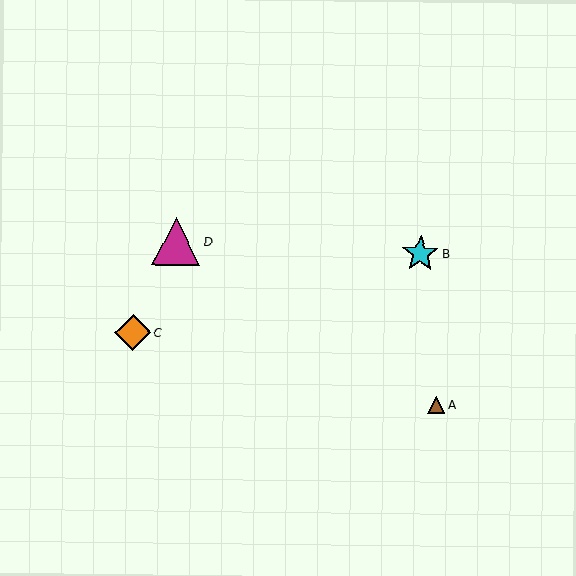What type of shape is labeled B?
Shape B is a cyan star.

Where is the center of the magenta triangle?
The center of the magenta triangle is at (176, 242).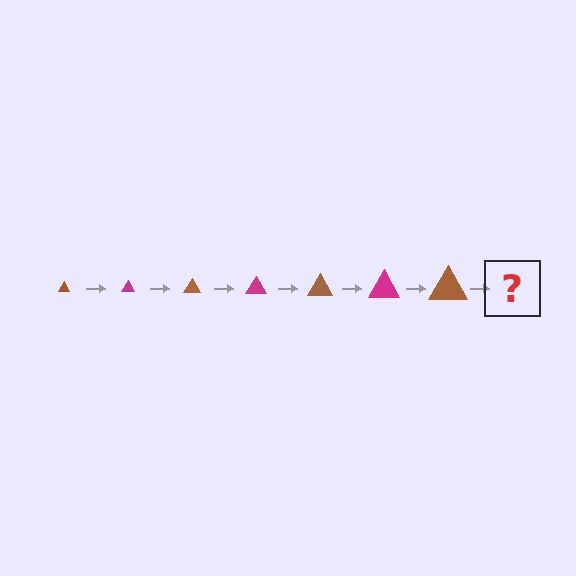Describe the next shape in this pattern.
It should be a magenta triangle, larger than the previous one.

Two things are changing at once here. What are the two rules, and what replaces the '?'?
The two rules are that the triangle grows larger each step and the color cycles through brown and magenta. The '?' should be a magenta triangle, larger than the previous one.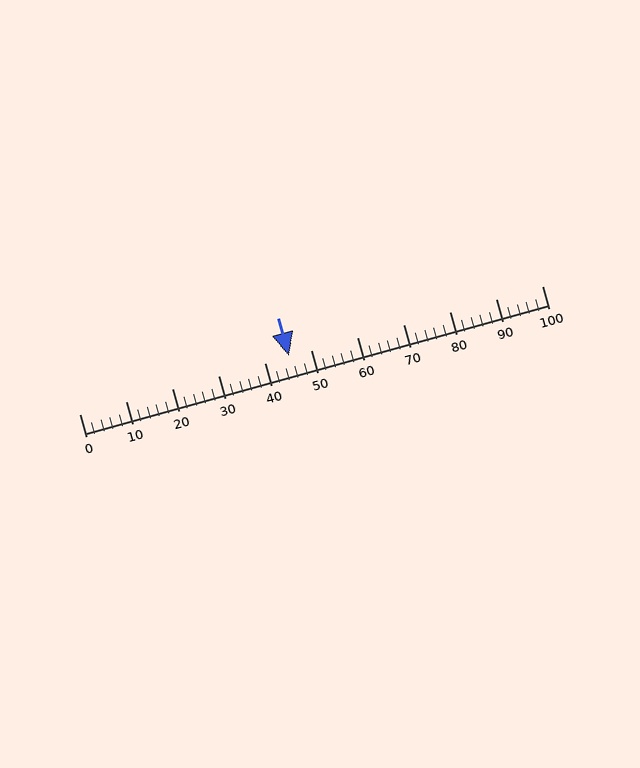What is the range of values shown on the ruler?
The ruler shows values from 0 to 100.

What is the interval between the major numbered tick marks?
The major tick marks are spaced 10 units apart.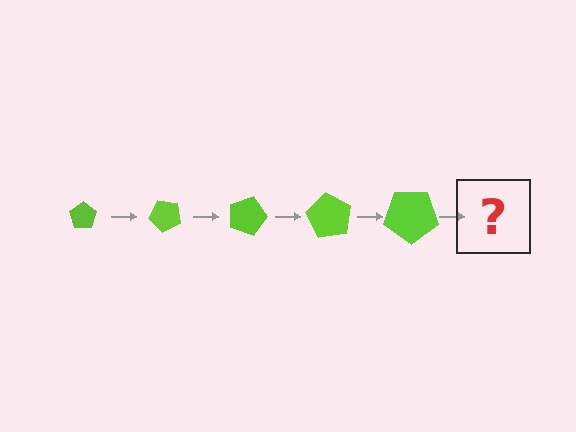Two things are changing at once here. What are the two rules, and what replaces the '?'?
The two rules are that the pentagon grows larger each step and it rotates 45 degrees each step. The '?' should be a pentagon, larger than the previous one and rotated 225 degrees from the start.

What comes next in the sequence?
The next element should be a pentagon, larger than the previous one and rotated 225 degrees from the start.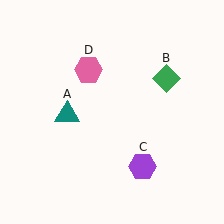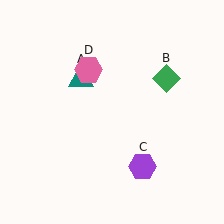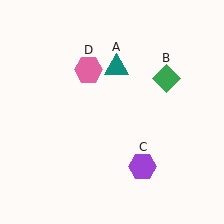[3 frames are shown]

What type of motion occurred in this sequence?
The teal triangle (object A) rotated clockwise around the center of the scene.